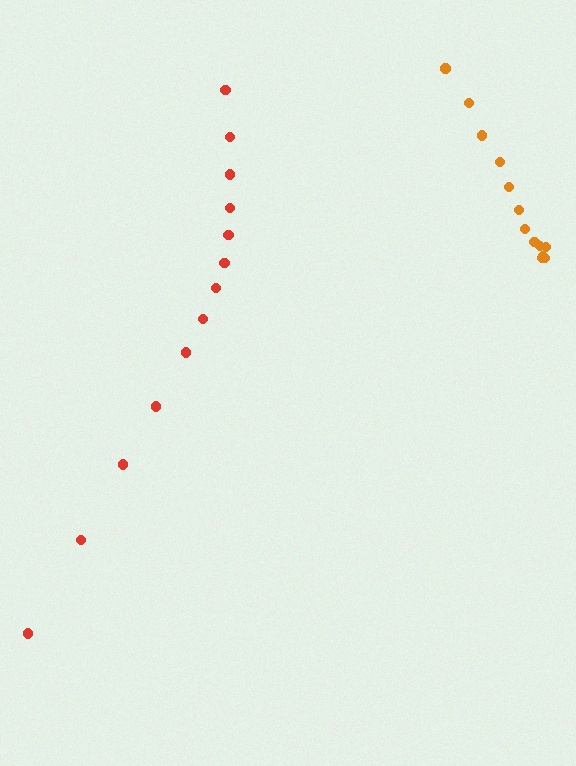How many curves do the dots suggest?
There are 2 distinct paths.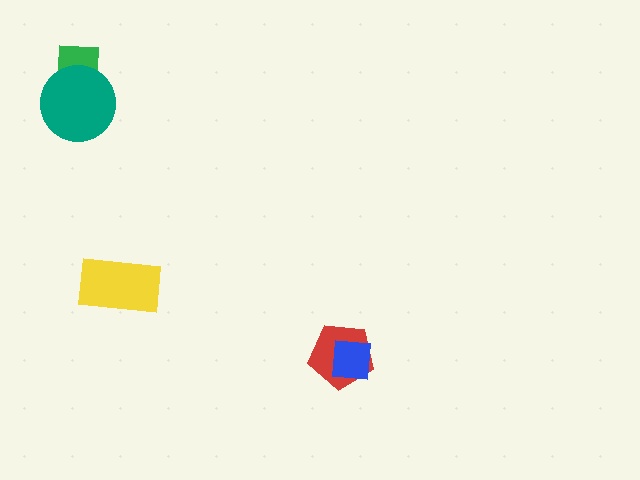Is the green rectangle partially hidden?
Yes, it is partially covered by another shape.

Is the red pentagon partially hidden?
Yes, it is partially covered by another shape.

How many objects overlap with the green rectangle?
1 object overlaps with the green rectangle.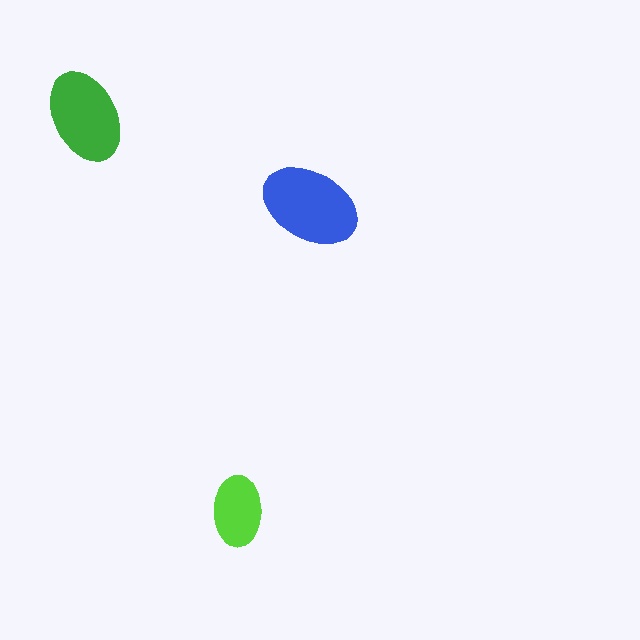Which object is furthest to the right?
The blue ellipse is rightmost.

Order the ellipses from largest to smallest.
the blue one, the green one, the lime one.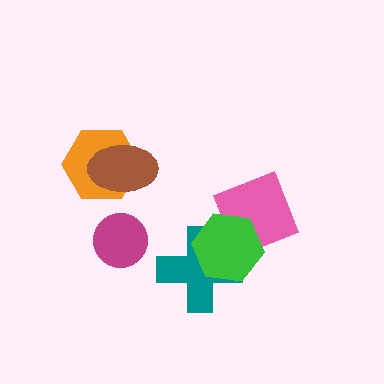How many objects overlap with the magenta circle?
0 objects overlap with the magenta circle.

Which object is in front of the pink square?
The green hexagon is in front of the pink square.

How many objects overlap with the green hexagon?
2 objects overlap with the green hexagon.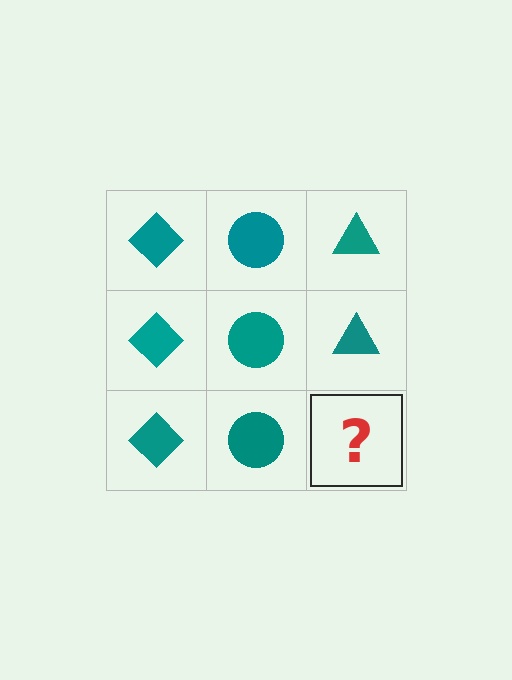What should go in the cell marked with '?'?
The missing cell should contain a teal triangle.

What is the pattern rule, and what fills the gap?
The rule is that each column has a consistent shape. The gap should be filled with a teal triangle.